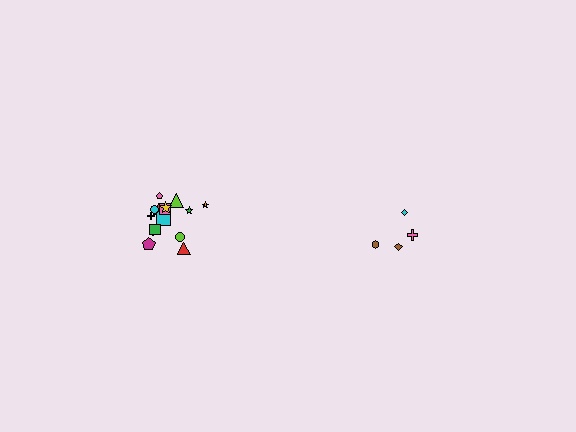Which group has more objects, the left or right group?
The left group.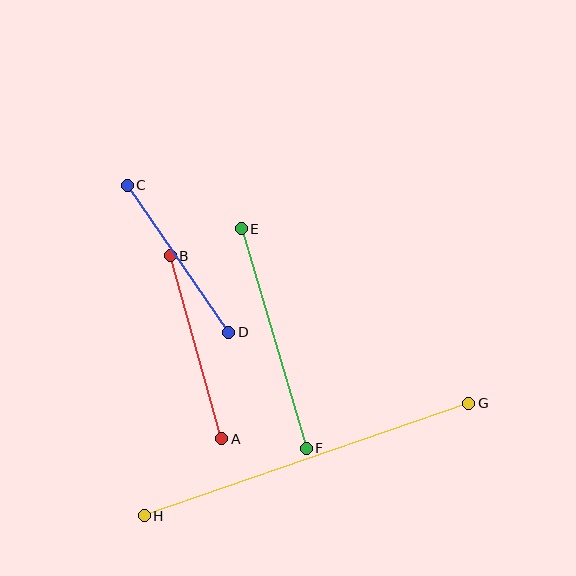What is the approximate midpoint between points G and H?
The midpoint is at approximately (306, 460) pixels.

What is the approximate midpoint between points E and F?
The midpoint is at approximately (274, 338) pixels.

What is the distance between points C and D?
The distance is approximately 179 pixels.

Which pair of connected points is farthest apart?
Points G and H are farthest apart.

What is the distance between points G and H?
The distance is approximately 344 pixels.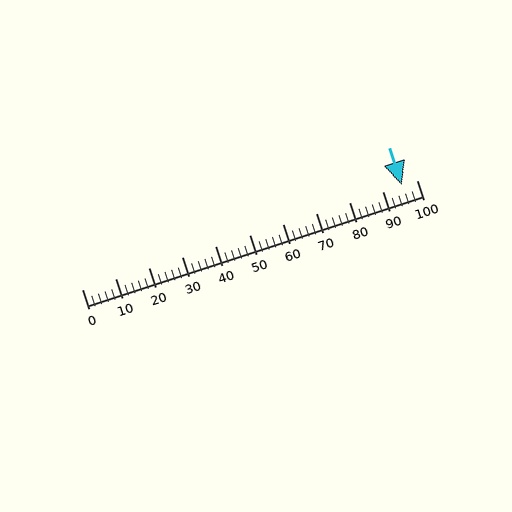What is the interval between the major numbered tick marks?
The major tick marks are spaced 10 units apart.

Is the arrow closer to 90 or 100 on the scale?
The arrow is closer to 100.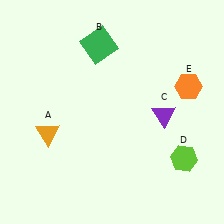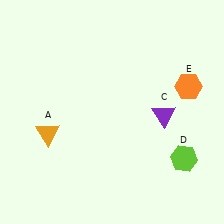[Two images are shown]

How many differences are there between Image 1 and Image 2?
There is 1 difference between the two images.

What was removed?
The green square (B) was removed in Image 2.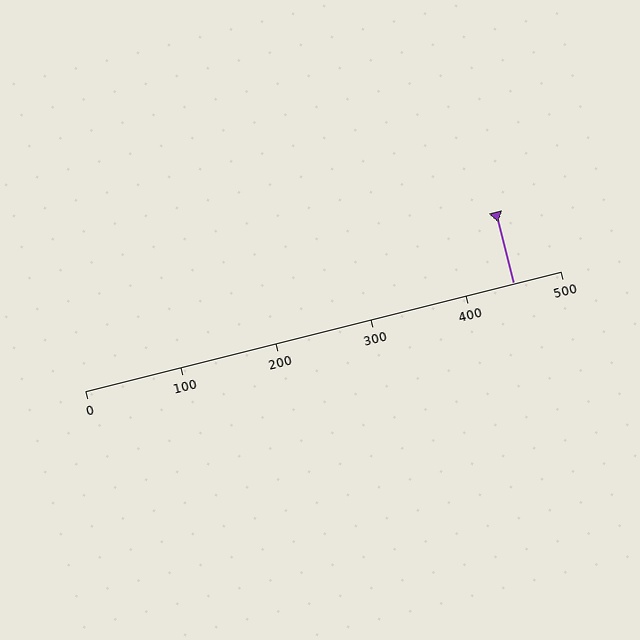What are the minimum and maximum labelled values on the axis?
The axis runs from 0 to 500.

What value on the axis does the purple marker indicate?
The marker indicates approximately 450.